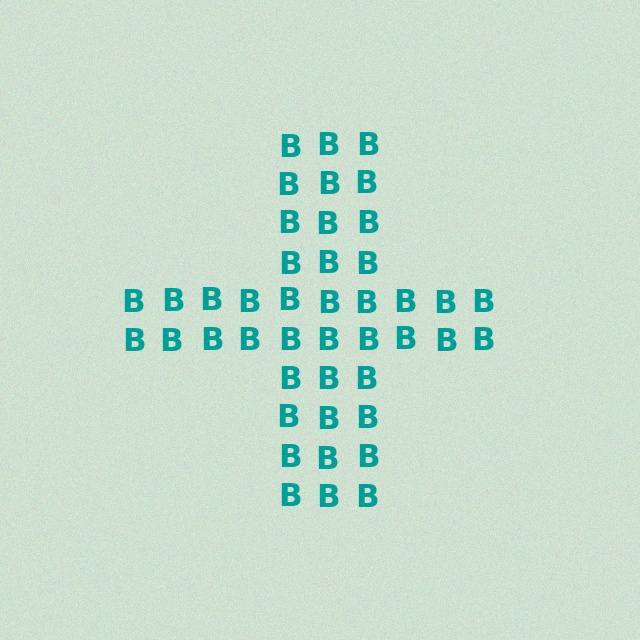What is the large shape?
The large shape is a cross.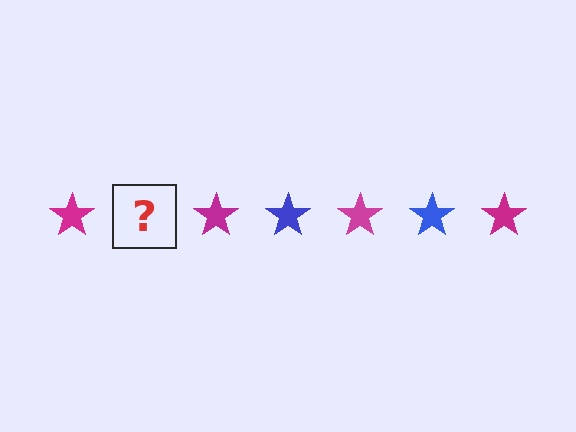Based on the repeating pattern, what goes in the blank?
The blank should be a blue star.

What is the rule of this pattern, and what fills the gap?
The rule is that the pattern cycles through magenta, blue stars. The gap should be filled with a blue star.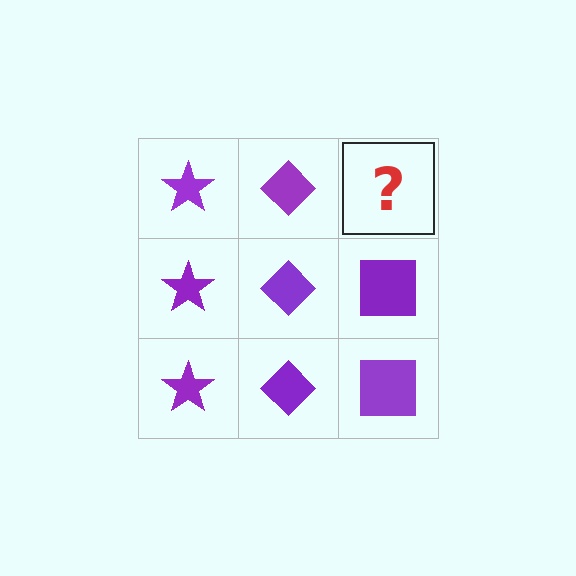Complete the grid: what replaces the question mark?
The question mark should be replaced with a purple square.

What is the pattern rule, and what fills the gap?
The rule is that each column has a consistent shape. The gap should be filled with a purple square.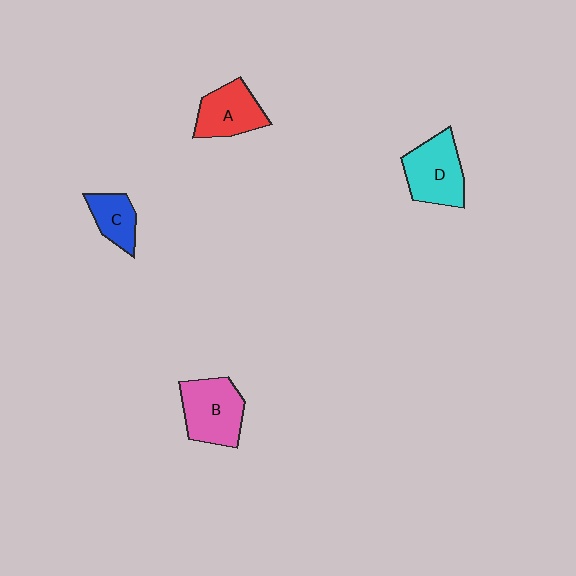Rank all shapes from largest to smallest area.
From largest to smallest: B (pink), D (cyan), A (red), C (blue).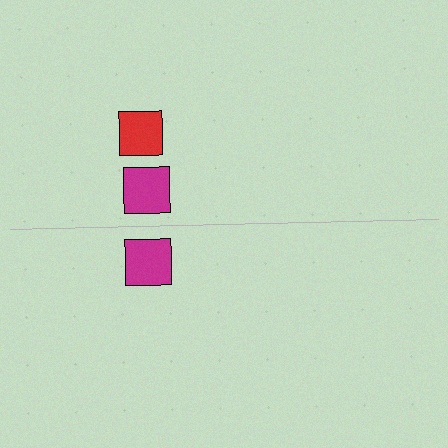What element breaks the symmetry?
A red square is missing from the bottom side.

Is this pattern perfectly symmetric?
No, the pattern is not perfectly symmetric. A red square is missing from the bottom side.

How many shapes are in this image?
There are 3 shapes in this image.